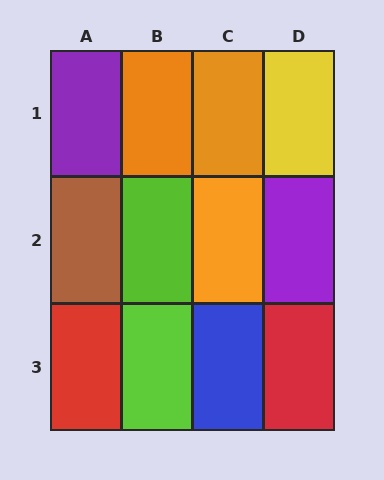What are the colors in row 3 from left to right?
Red, lime, blue, red.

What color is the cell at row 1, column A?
Purple.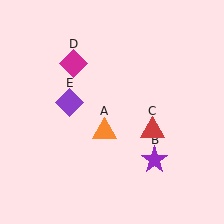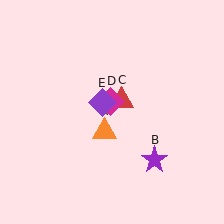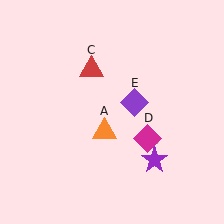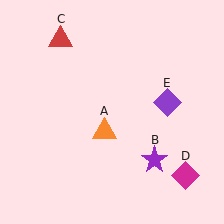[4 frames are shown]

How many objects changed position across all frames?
3 objects changed position: red triangle (object C), magenta diamond (object D), purple diamond (object E).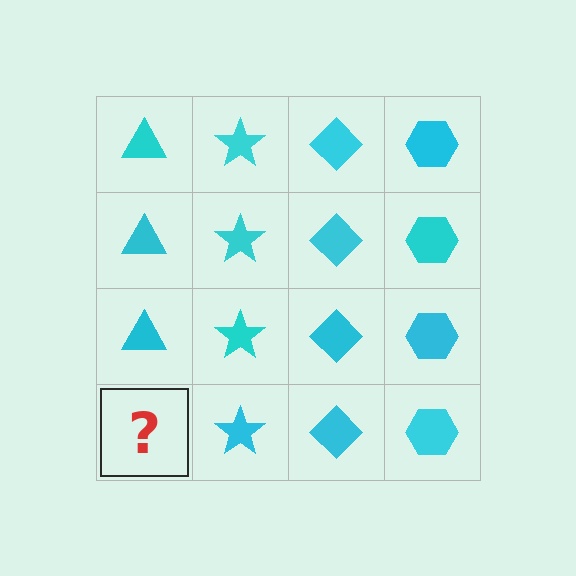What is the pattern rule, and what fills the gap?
The rule is that each column has a consistent shape. The gap should be filled with a cyan triangle.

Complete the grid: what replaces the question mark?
The question mark should be replaced with a cyan triangle.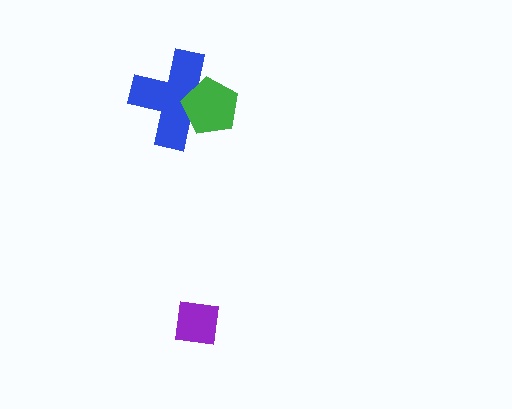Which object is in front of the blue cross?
The green pentagon is in front of the blue cross.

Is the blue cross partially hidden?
Yes, it is partially covered by another shape.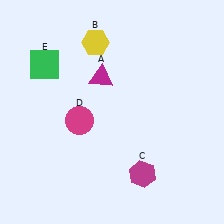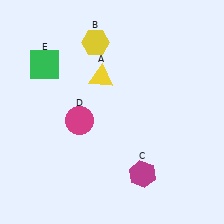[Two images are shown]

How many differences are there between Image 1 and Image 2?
There is 1 difference between the two images.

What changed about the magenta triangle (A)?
In Image 1, A is magenta. In Image 2, it changed to yellow.